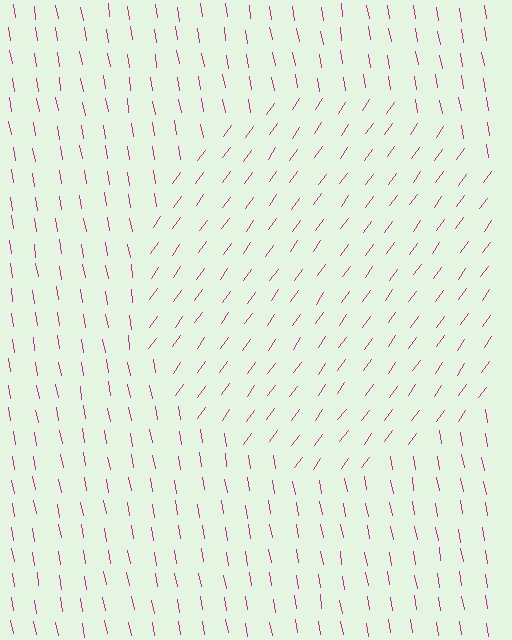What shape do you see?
I see a circle.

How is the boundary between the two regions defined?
The boundary is defined purely by a change in line orientation (approximately 45 degrees difference). All lines are the same color and thickness.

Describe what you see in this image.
The image is filled with small magenta line segments. A circle region in the image has lines oriented differently from the surrounding lines, creating a visible texture boundary.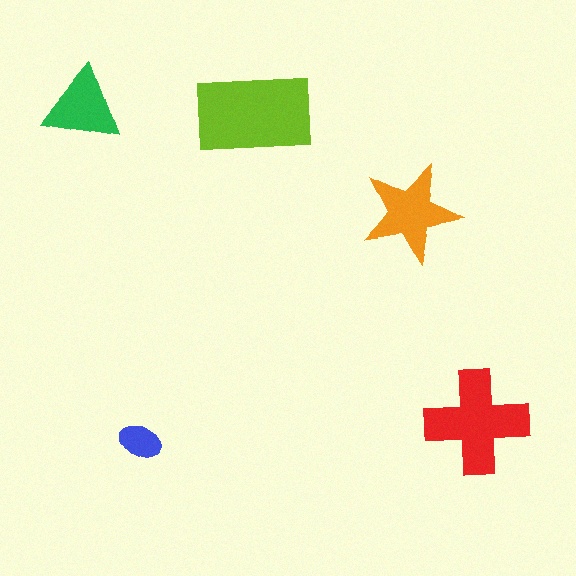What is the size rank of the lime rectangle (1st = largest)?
1st.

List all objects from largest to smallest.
The lime rectangle, the red cross, the orange star, the green triangle, the blue ellipse.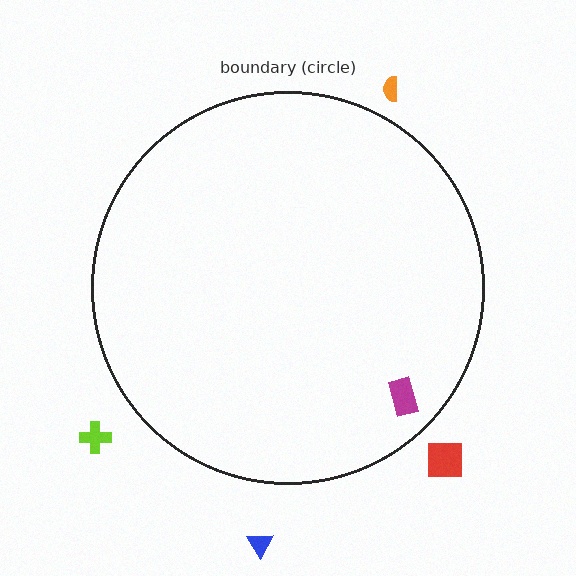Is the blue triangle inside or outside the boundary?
Outside.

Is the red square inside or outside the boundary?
Outside.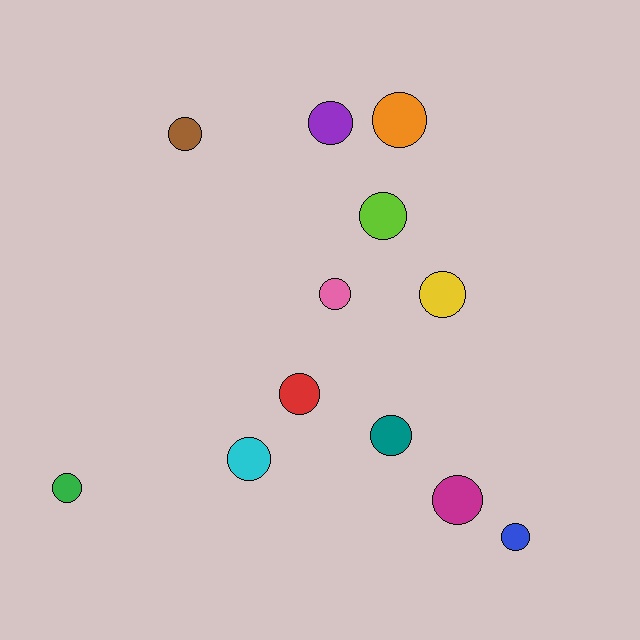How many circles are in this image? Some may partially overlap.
There are 12 circles.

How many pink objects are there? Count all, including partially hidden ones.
There is 1 pink object.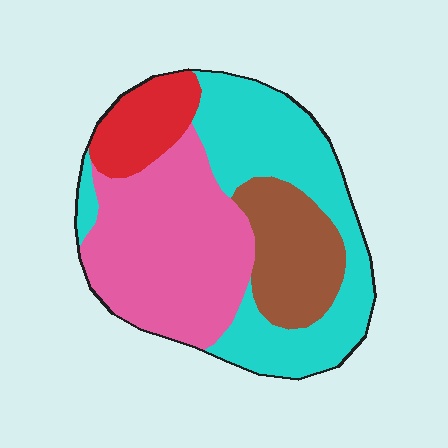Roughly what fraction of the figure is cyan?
Cyan covers around 35% of the figure.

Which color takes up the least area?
Red, at roughly 10%.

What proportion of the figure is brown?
Brown takes up about one sixth (1/6) of the figure.